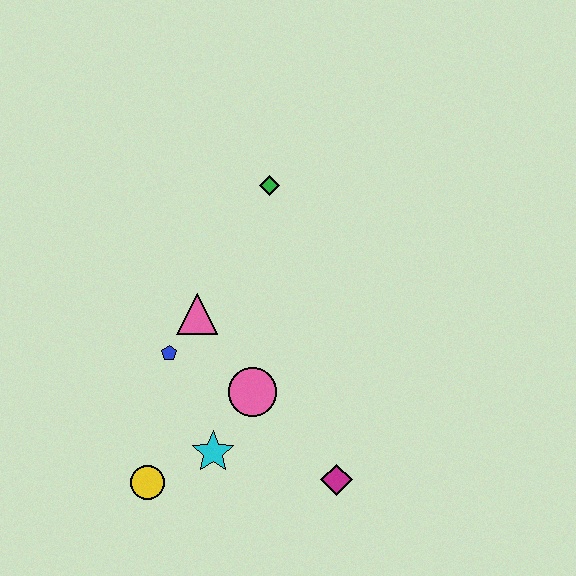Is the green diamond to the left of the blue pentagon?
No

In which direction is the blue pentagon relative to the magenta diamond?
The blue pentagon is to the left of the magenta diamond.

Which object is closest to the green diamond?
The pink triangle is closest to the green diamond.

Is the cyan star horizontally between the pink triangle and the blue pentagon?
No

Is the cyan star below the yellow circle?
No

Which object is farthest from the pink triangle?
The magenta diamond is farthest from the pink triangle.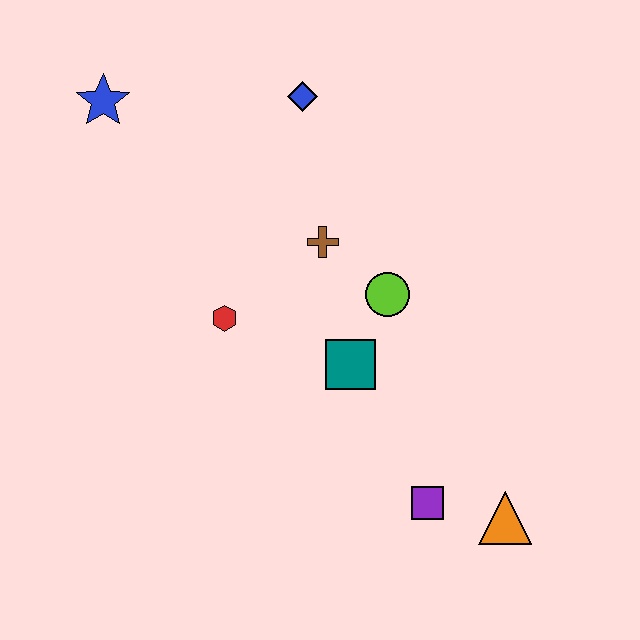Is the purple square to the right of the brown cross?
Yes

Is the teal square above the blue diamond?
No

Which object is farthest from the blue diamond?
The orange triangle is farthest from the blue diamond.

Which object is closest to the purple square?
The orange triangle is closest to the purple square.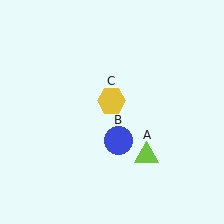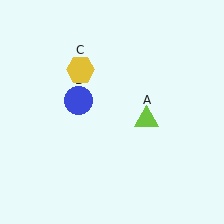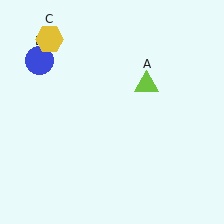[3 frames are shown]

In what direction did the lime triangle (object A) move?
The lime triangle (object A) moved up.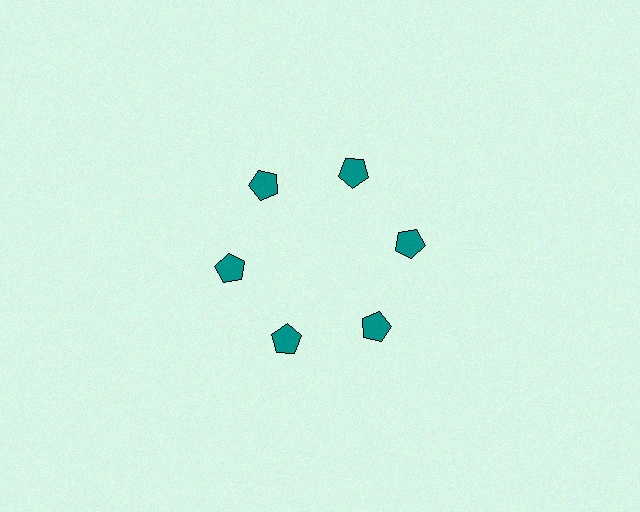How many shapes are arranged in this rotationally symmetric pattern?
There are 6 shapes, arranged in 6 groups of 1.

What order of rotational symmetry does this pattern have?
This pattern has 6-fold rotational symmetry.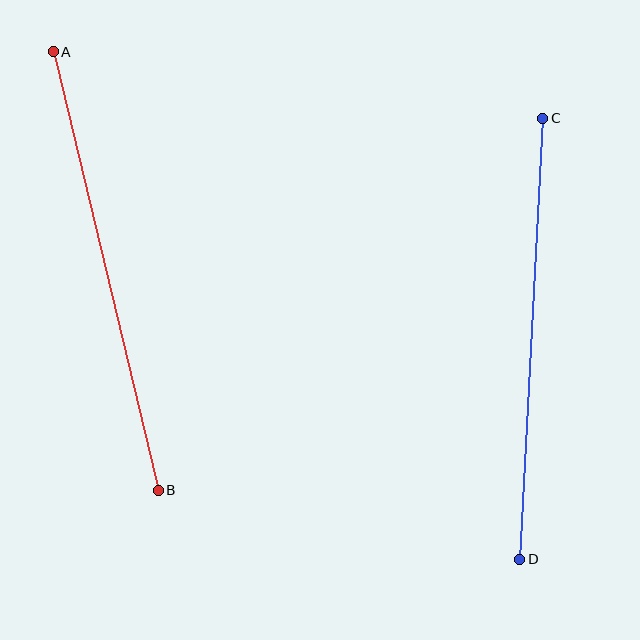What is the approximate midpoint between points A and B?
The midpoint is at approximately (106, 271) pixels.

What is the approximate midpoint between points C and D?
The midpoint is at approximately (531, 339) pixels.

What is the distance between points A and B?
The distance is approximately 451 pixels.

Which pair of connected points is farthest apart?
Points A and B are farthest apart.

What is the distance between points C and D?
The distance is approximately 442 pixels.